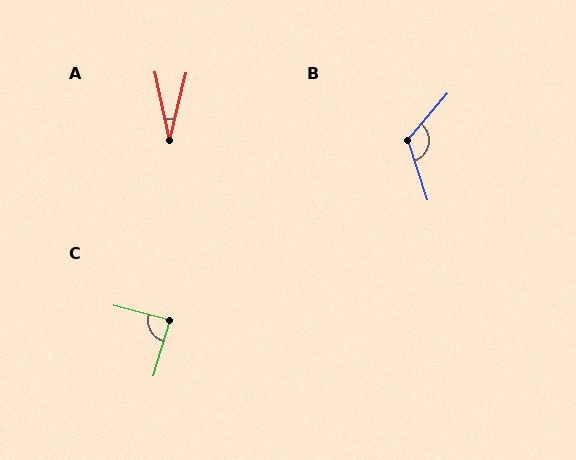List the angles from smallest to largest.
A (25°), C (89°), B (121°).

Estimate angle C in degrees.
Approximately 89 degrees.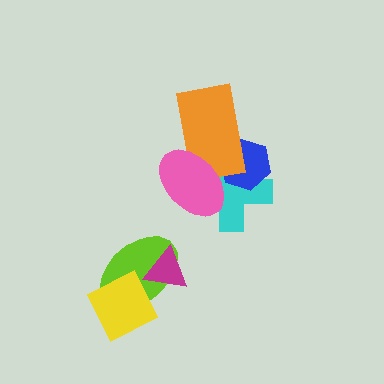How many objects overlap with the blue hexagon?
3 objects overlap with the blue hexagon.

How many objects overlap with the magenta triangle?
2 objects overlap with the magenta triangle.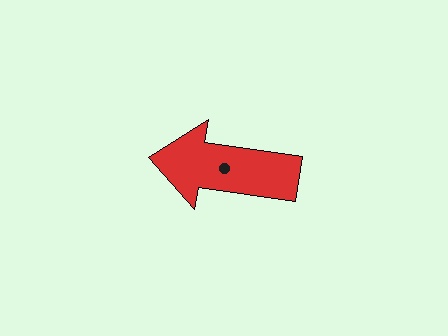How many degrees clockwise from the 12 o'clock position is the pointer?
Approximately 278 degrees.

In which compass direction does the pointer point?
West.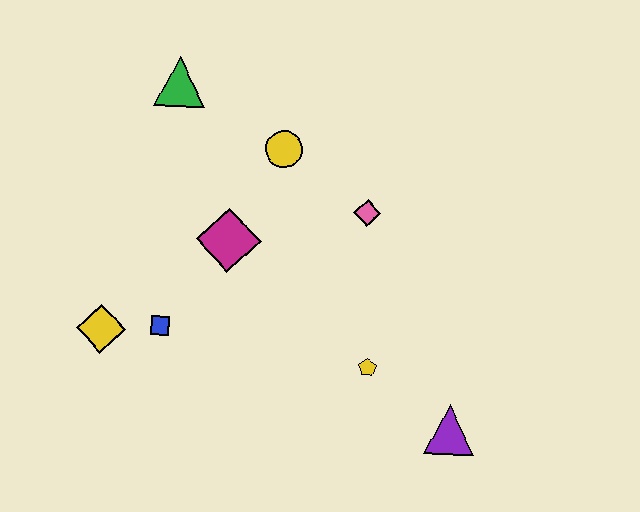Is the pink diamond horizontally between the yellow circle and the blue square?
No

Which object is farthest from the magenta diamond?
The purple triangle is farthest from the magenta diamond.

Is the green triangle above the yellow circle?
Yes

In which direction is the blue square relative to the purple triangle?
The blue square is to the left of the purple triangle.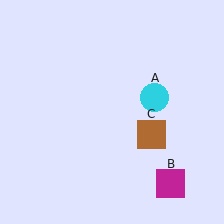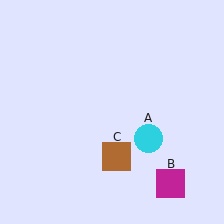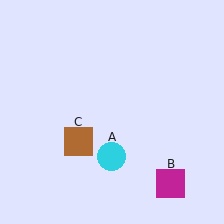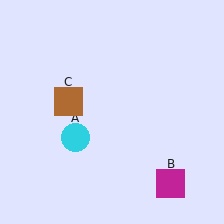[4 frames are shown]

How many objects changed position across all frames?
2 objects changed position: cyan circle (object A), brown square (object C).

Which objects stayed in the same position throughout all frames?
Magenta square (object B) remained stationary.